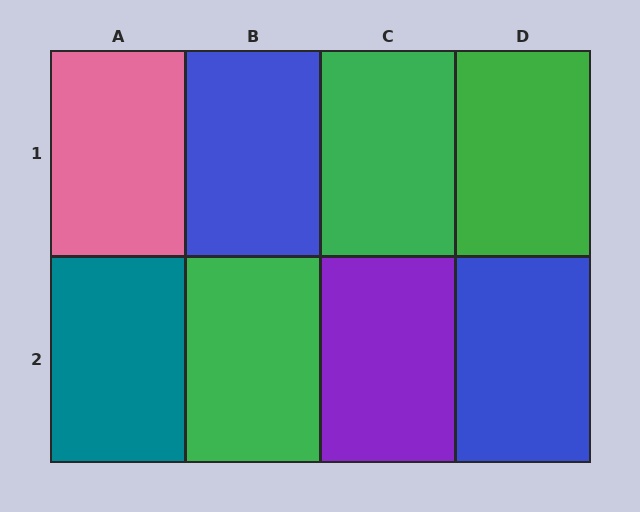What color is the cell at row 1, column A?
Pink.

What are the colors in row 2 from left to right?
Teal, green, purple, blue.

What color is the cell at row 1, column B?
Blue.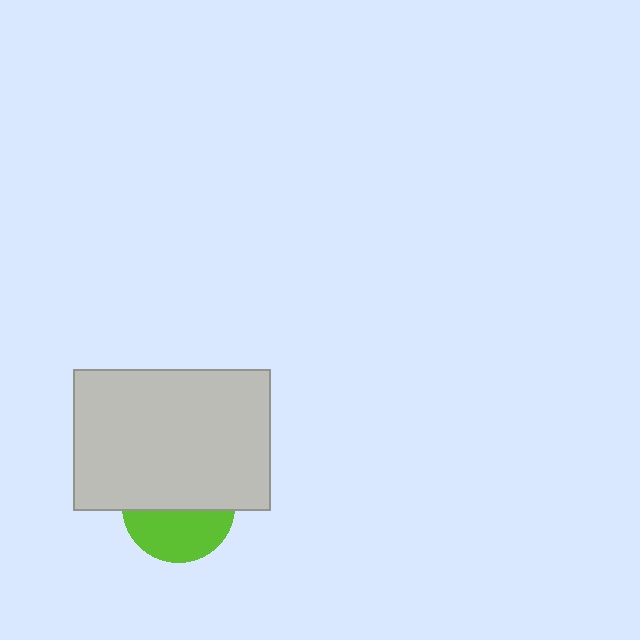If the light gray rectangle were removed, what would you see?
You would see the complete lime circle.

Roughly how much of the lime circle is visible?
A small part of it is visible (roughly 44%).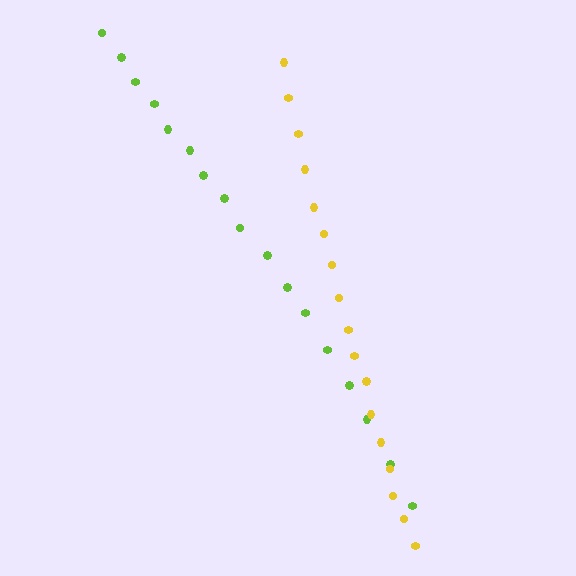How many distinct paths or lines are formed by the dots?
There are 2 distinct paths.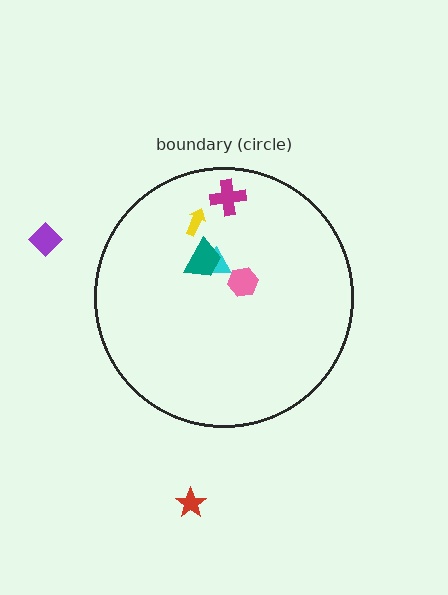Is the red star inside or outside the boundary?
Outside.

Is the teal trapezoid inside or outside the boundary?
Inside.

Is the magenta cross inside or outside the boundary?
Inside.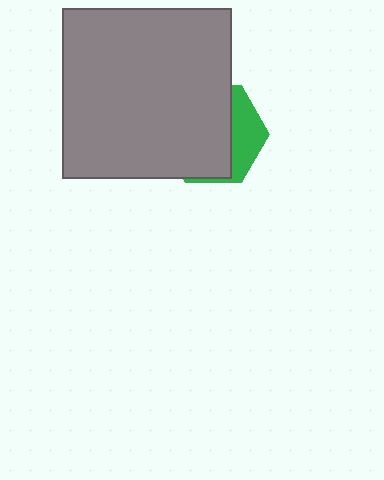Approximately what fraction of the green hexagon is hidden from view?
Roughly 69% of the green hexagon is hidden behind the gray square.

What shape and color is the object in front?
The object in front is a gray square.